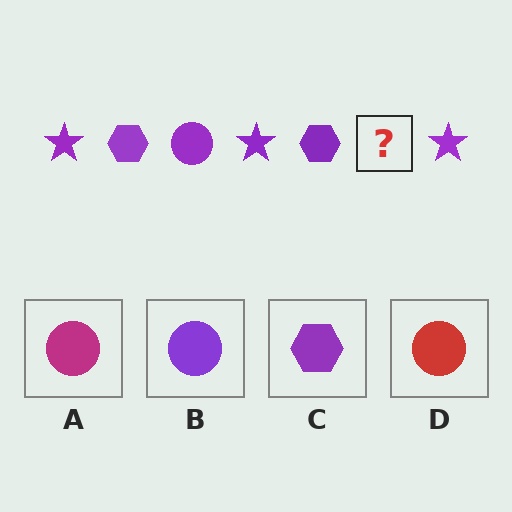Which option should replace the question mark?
Option B.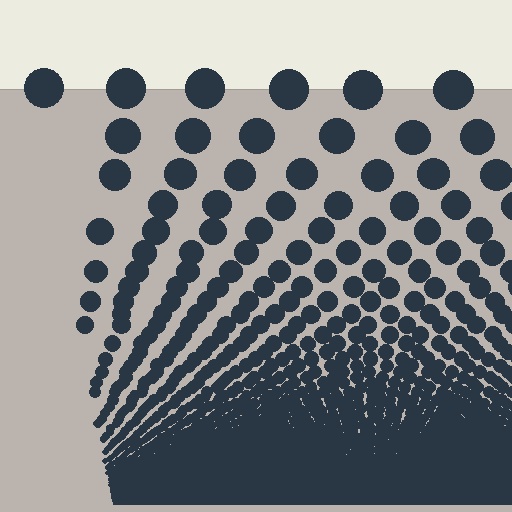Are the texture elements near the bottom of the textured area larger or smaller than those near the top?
Smaller. The gradient is inverted — elements near the bottom are smaller and denser.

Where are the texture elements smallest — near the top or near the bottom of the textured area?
Near the bottom.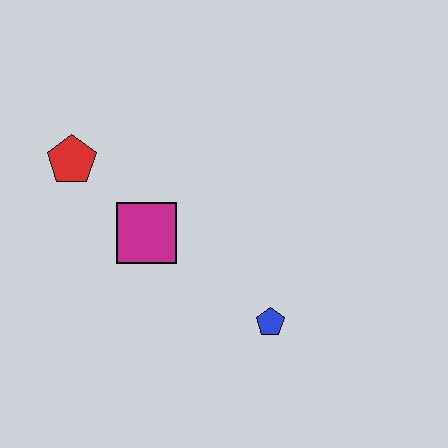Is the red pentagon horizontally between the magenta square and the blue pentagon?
No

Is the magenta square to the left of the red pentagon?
No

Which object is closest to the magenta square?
The red pentagon is closest to the magenta square.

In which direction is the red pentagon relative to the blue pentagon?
The red pentagon is to the left of the blue pentagon.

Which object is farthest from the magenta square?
The blue pentagon is farthest from the magenta square.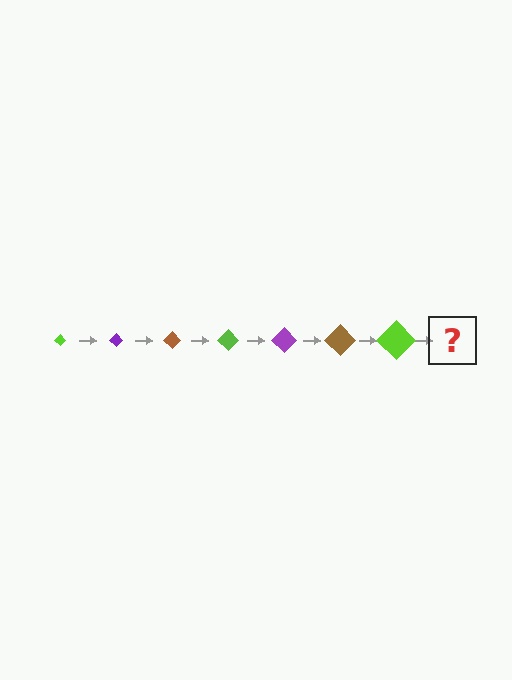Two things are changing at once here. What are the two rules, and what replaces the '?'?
The two rules are that the diamond grows larger each step and the color cycles through lime, purple, and brown. The '?' should be a purple diamond, larger than the previous one.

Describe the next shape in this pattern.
It should be a purple diamond, larger than the previous one.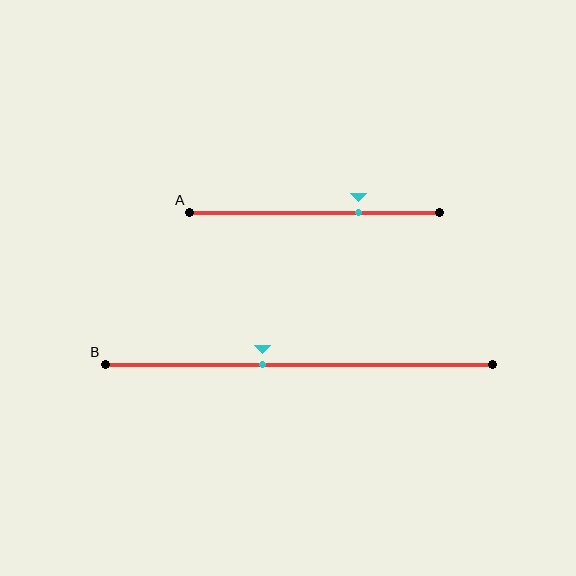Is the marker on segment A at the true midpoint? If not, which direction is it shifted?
No, the marker on segment A is shifted to the right by about 17% of the segment length.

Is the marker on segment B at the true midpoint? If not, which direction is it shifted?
No, the marker on segment B is shifted to the left by about 9% of the segment length.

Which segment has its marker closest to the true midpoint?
Segment B has its marker closest to the true midpoint.